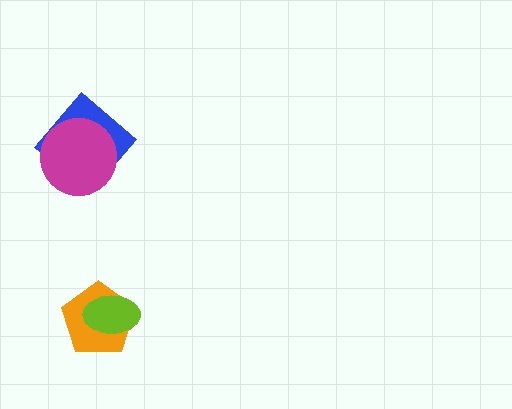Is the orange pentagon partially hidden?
Yes, it is partially covered by another shape.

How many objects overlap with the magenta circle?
1 object overlaps with the magenta circle.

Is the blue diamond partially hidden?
Yes, it is partially covered by another shape.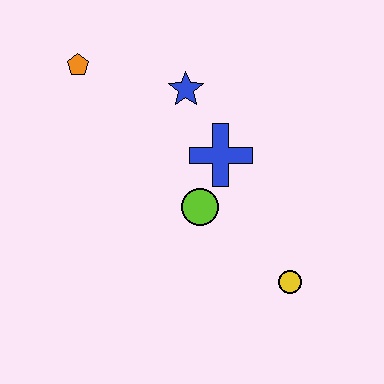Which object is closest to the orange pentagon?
The blue star is closest to the orange pentagon.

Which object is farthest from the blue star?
The yellow circle is farthest from the blue star.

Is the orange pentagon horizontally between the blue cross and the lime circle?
No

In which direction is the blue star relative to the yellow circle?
The blue star is above the yellow circle.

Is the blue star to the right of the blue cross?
No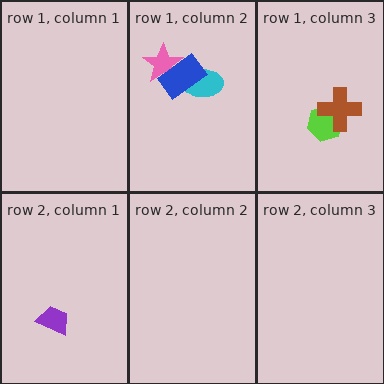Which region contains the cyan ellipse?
The row 1, column 2 region.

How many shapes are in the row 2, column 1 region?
1.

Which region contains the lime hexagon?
The row 1, column 3 region.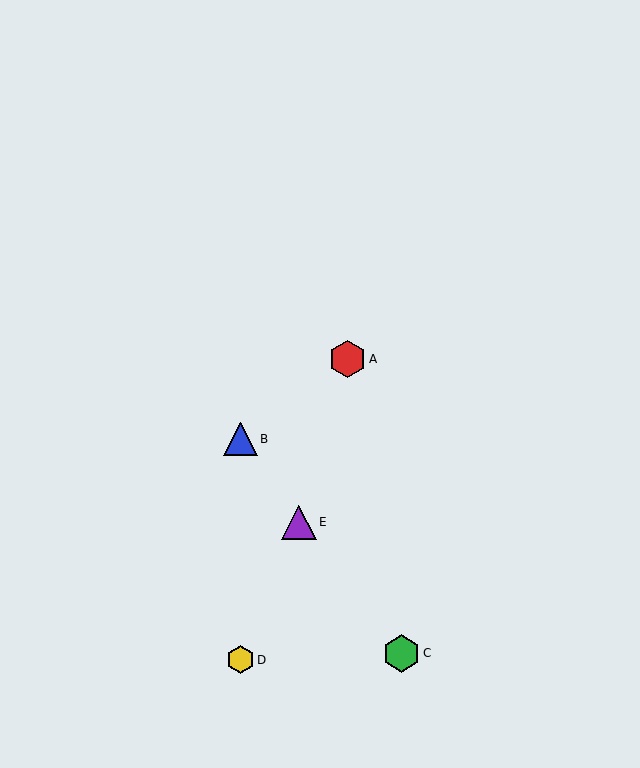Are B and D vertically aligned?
Yes, both are at x≈240.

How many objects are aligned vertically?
2 objects (B, D) are aligned vertically.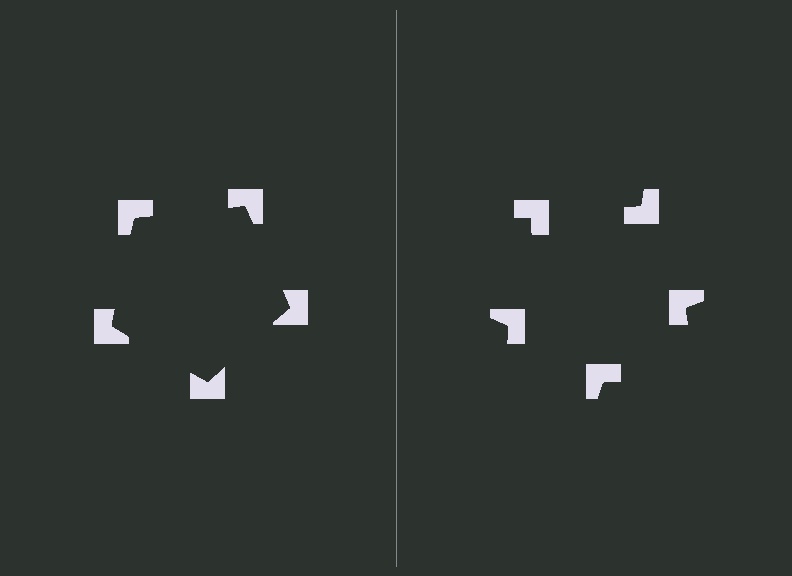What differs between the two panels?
The notched squares are positioned identically on both sides; only the wedge orientations differ. On the left they align to a pentagon; on the right they are misaligned.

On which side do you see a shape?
An illusory pentagon appears on the left side. On the right side the wedge cuts are rotated, so no coherent shape forms.